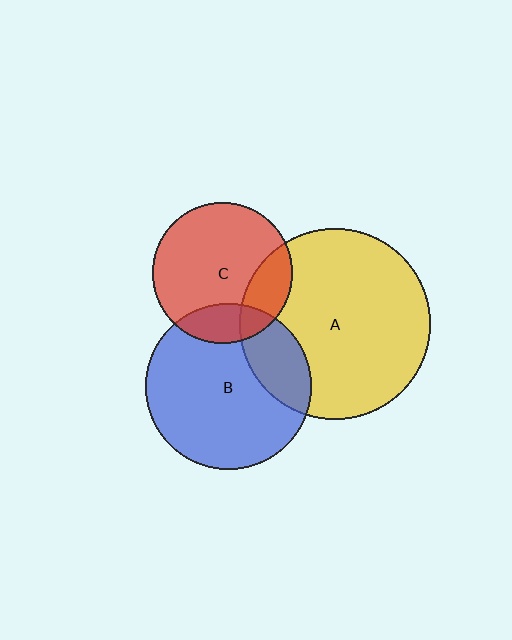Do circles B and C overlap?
Yes.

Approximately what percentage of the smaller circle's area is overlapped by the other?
Approximately 20%.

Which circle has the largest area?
Circle A (yellow).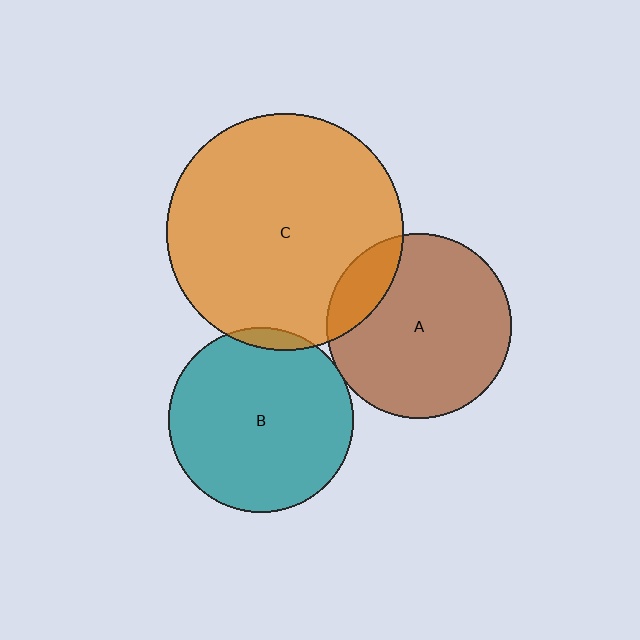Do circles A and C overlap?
Yes.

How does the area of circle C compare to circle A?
Approximately 1.6 times.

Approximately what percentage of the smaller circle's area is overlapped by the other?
Approximately 15%.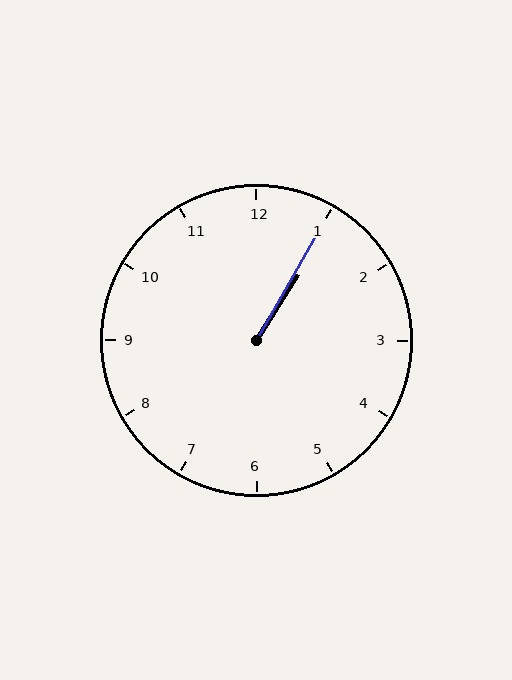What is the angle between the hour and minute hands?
Approximately 2 degrees.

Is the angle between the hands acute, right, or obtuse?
It is acute.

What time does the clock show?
1:05.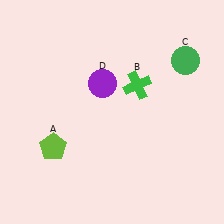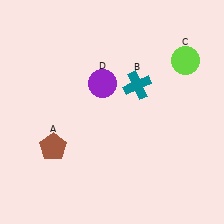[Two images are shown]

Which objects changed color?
A changed from lime to brown. B changed from green to teal. C changed from green to lime.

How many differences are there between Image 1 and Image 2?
There are 3 differences between the two images.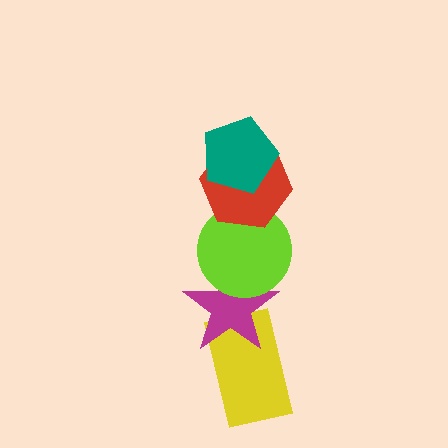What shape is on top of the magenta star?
The lime circle is on top of the magenta star.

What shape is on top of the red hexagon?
The teal pentagon is on top of the red hexagon.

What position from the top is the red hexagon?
The red hexagon is 2nd from the top.